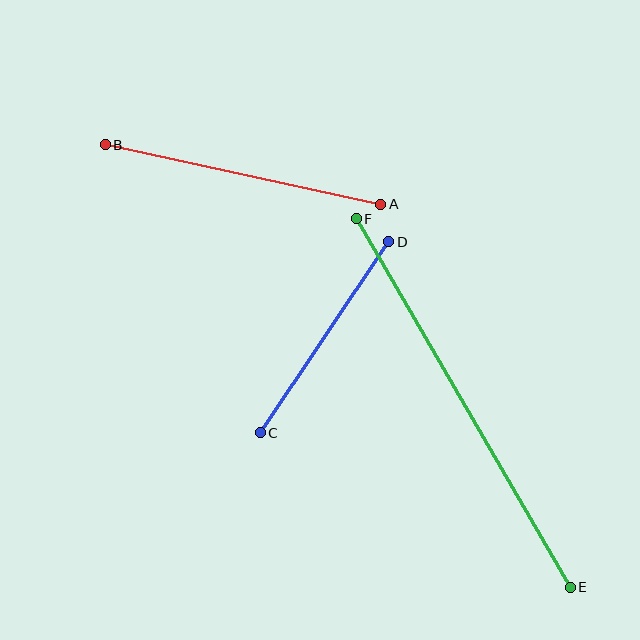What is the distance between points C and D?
The distance is approximately 230 pixels.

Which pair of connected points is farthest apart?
Points E and F are farthest apart.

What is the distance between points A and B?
The distance is approximately 282 pixels.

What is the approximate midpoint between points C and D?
The midpoint is at approximately (324, 337) pixels.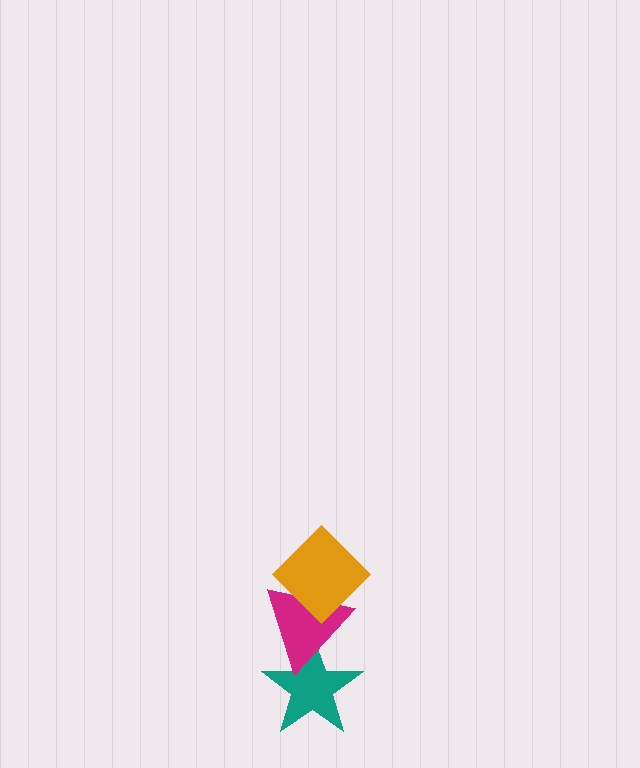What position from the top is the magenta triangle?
The magenta triangle is 2nd from the top.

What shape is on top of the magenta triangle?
The orange diamond is on top of the magenta triangle.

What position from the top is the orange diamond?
The orange diamond is 1st from the top.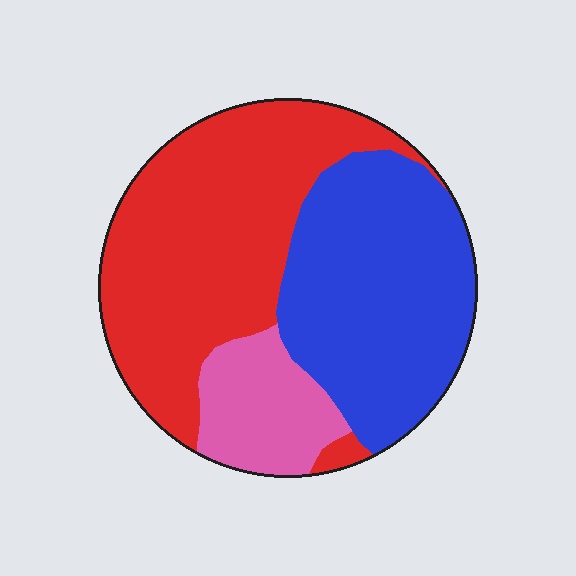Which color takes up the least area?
Pink, at roughly 15%.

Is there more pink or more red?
Red.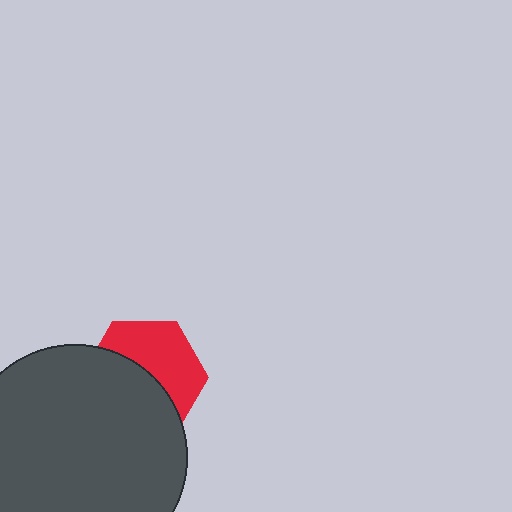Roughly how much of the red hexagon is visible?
About half of it is visible (roughly 48%).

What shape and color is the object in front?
The object in front is a dark gray circle.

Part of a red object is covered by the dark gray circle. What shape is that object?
It is a hexagon.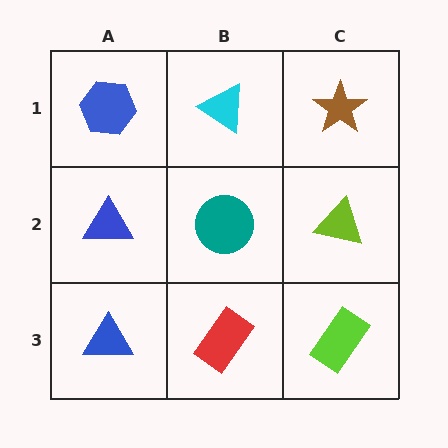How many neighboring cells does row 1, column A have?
2.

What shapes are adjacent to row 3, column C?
A lime triangle (row 2, column C), a red rectangle (row 3, column B).